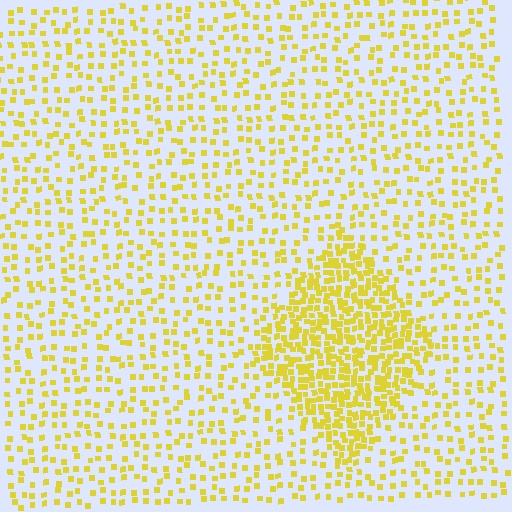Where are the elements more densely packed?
The elements are more densely packed inside the diamond boundary.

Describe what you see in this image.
The image contains small yellow elements arranged at two different densities. A diamond-shaped region is visible where the elements are more densely packed than the surrounding area.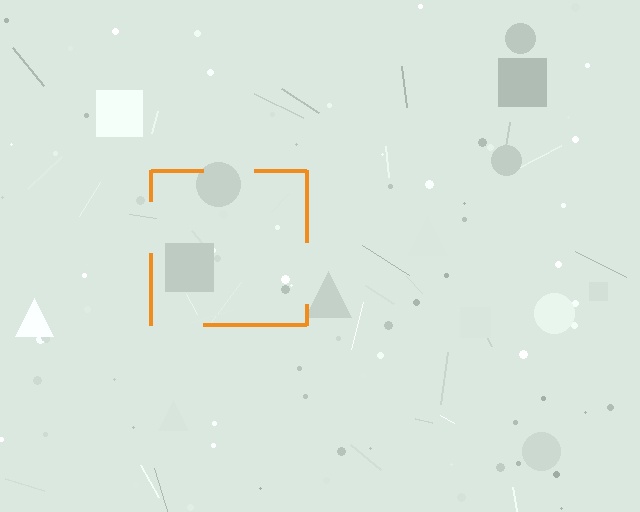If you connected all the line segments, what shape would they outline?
They would outline a square.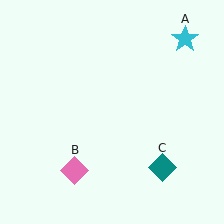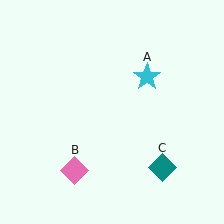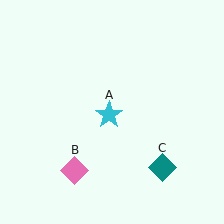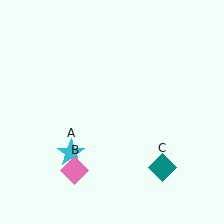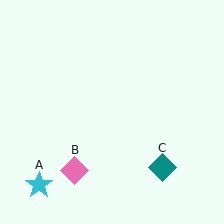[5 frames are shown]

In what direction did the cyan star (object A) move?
The cyan star (object A) moved down and to the left.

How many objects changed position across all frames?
1 object changed position: cyan star (object A).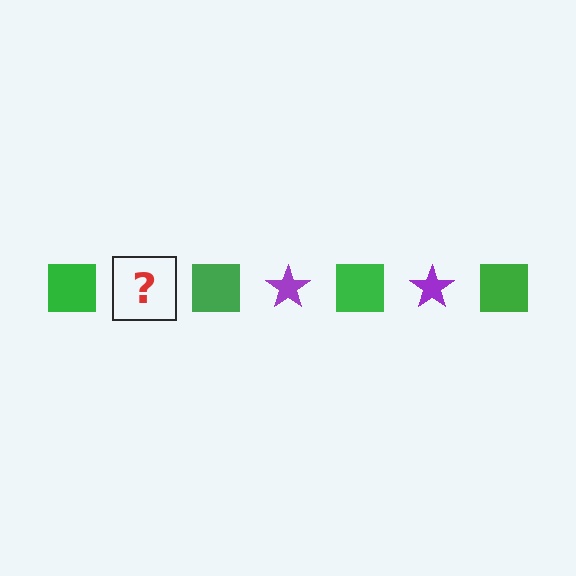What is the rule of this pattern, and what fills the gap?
The rule is that the pattern alternates between green square and purple star. The gap should be filled with a purple star.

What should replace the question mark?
The question mark should be replaced with a purple star.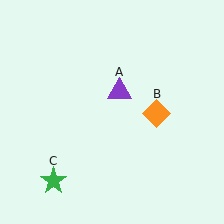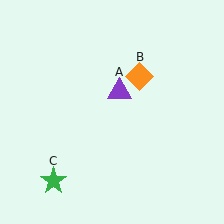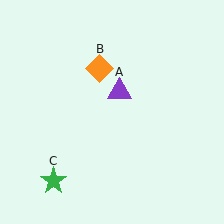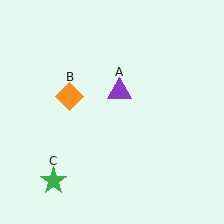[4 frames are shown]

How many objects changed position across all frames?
1 object changed position: orange diamond (object B).